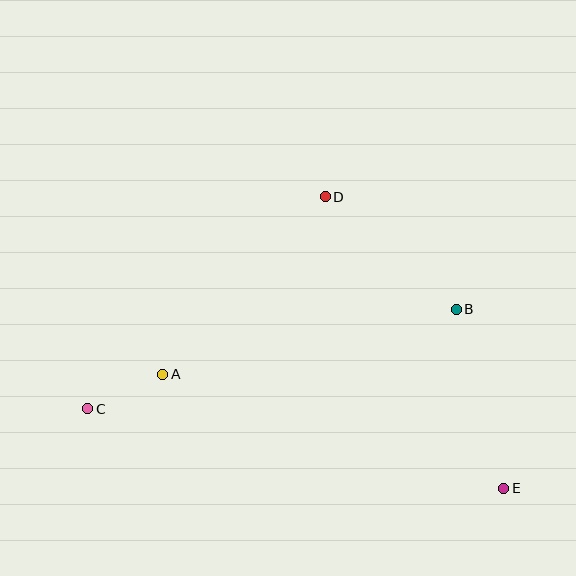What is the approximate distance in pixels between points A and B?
The distance between A and B is approximately 300 pixels.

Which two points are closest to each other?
Points A and C are closest to each other.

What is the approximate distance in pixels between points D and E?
The distance between D and E is approximately 342 pixels.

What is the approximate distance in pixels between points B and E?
The distance between B and E is approximately 185 pixels.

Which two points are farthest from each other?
Points C and E are farthest from each other.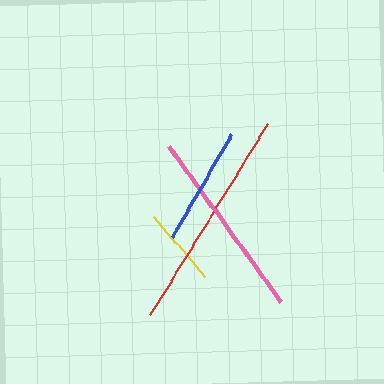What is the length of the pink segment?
The pink segment is approximately 192 pixels long.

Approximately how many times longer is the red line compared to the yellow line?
The red line is approximately 2.8 times the length of the yellow line.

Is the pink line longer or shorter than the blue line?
The pink line is longer than the blue line.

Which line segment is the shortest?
The yellow line is the shortest at approximately 80 pixels.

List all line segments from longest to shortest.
From longest to shortest: red, pink, blue, yellow.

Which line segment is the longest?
The red line is the longest at approximately 225 pixels.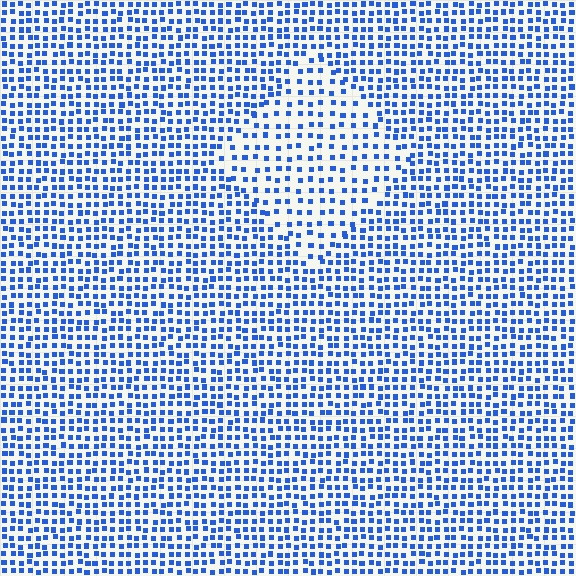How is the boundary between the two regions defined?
The boundary is defined by a change in element density (approximately 1.7x ratio). All elements are the same color, size, and shape.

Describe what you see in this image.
The image contains small blue elements arranged at two different densities. A diamond-shaped region is visible where the elements are less densely packed than the surrounding area.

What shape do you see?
I see a diamond.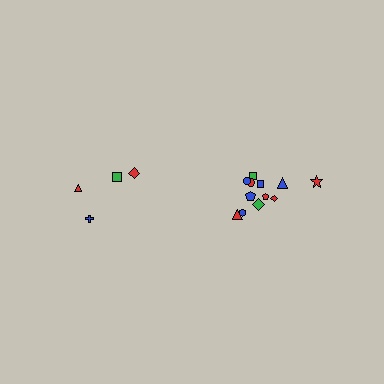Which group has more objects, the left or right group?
The right group.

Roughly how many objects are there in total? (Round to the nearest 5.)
Roughly 15 objects in total.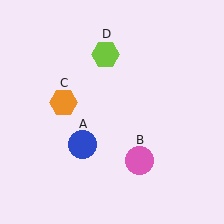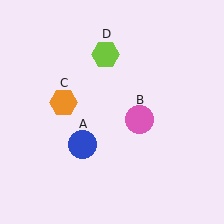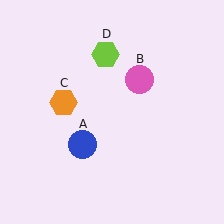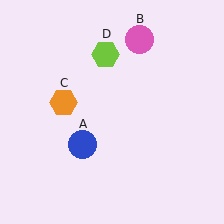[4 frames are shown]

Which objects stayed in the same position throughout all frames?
Blue circle (object A) and orange hexagon (object C) and lime hexagon (object D) remained stationary.